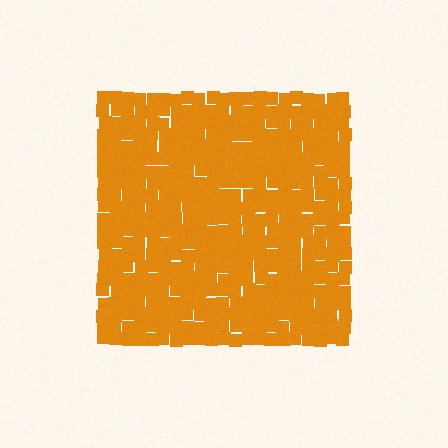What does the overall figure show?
The overall figure shows a square.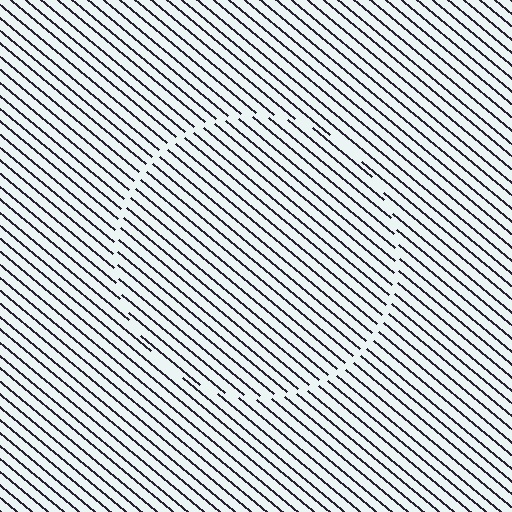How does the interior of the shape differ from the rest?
The interior of the shape contains the same grating, shifted by half a period — the contour is defined by the phase discontinuity where line-ends from the inner and outer gratings abut.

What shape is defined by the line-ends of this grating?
An illusory circle. The interior of the shape contains the same grating, shifted by half a period — the contour is defined by the phase discontinuity where line-ends from the inner and outer gratings abut.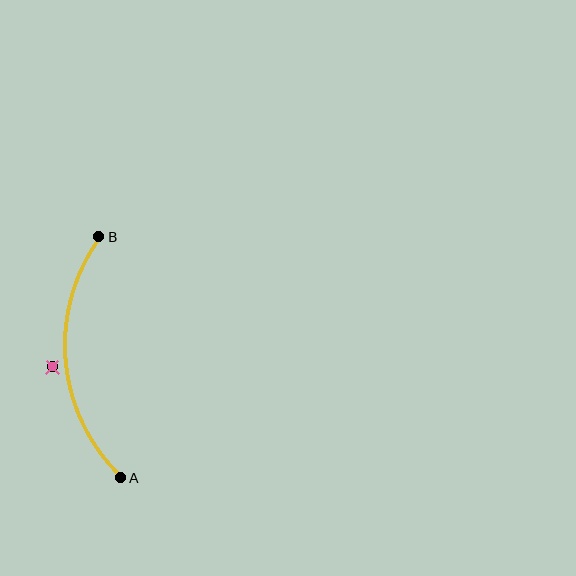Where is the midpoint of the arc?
The arc midpoint is the point on the curve farthest from the straight line joining A and B. It sits to the left of that line.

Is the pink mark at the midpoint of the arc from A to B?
No — the pink mark does not lie on the arc at all. It sits slightly outside the curve.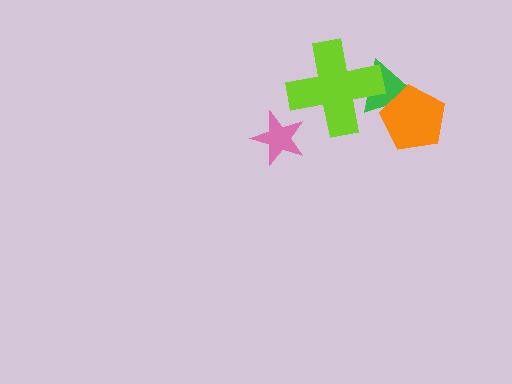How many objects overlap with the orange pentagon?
1 object overlaps with the orange pentagon.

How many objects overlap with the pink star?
0 objects overlap with the pink star.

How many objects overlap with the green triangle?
2 objects overlap with the green triangle.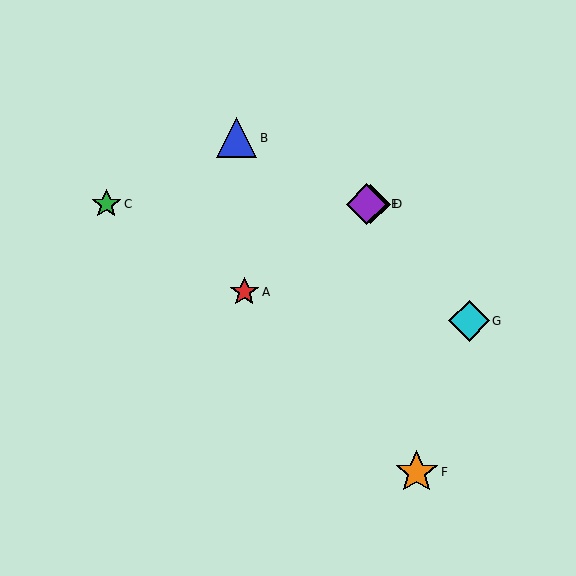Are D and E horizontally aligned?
Yes, both are at y≈204.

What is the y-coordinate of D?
Object D is at y≈204.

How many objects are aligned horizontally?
3 objects (C, D, E) are aligned horizontally.